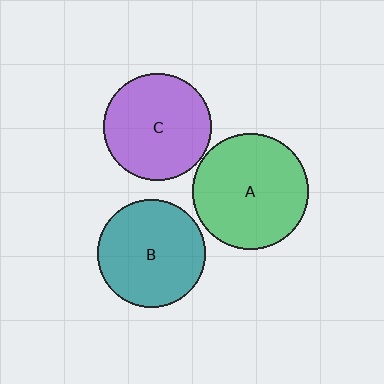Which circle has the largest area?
Circle A (green).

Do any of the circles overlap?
No, none of the circles overlap.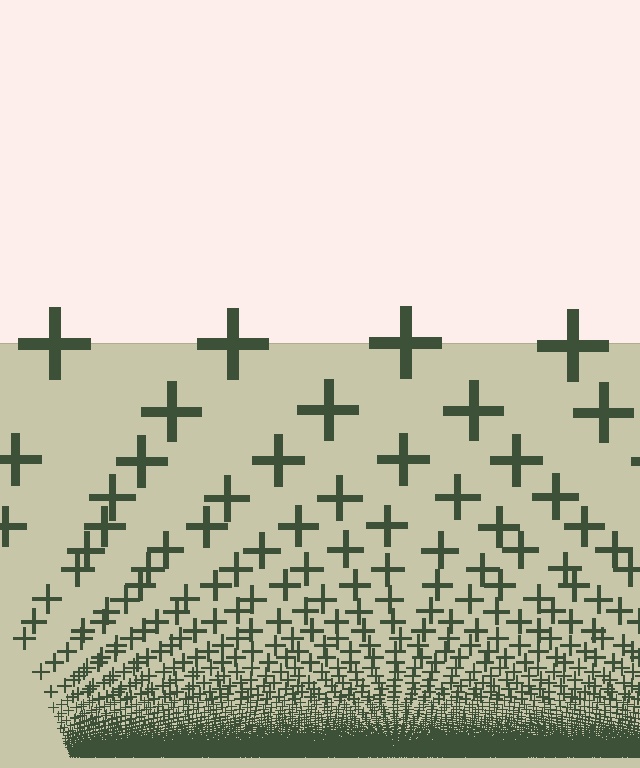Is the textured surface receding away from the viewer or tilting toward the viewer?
The surface appears to tilt toward the viewer. Texture elements get larger and sparser toward the top.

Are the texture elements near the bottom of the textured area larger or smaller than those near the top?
Smaller. The gradient is inverted — elements near the bottom are smaller and denser.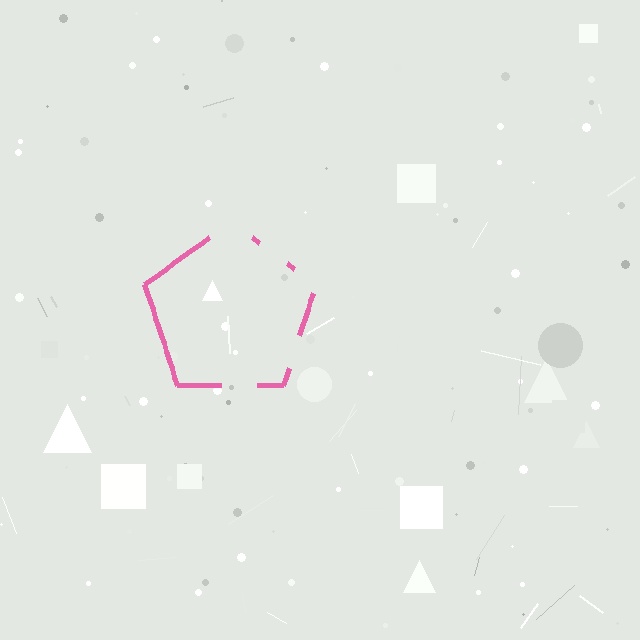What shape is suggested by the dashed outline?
The dashed outline suggests a pentagon.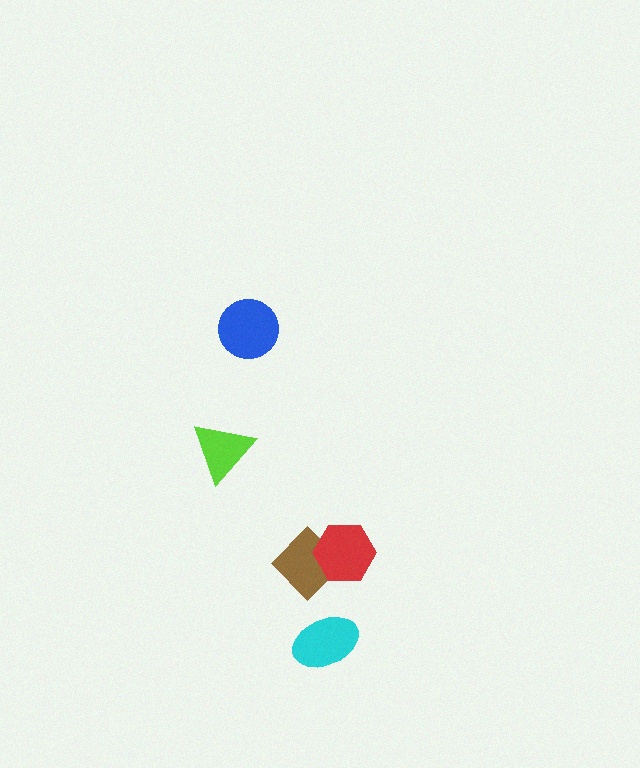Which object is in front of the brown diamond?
The red hexagon is in front of the brown diamond.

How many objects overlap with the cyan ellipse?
0 objects overlap with the cyan ellipse.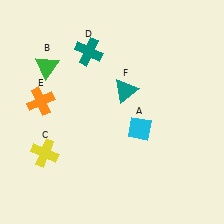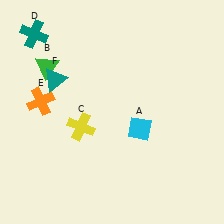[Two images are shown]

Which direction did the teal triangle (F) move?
The teal triangle (F) moved left.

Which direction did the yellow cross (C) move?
The yellow cross (C) moved right.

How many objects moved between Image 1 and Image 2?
3 objects moved between the two images.